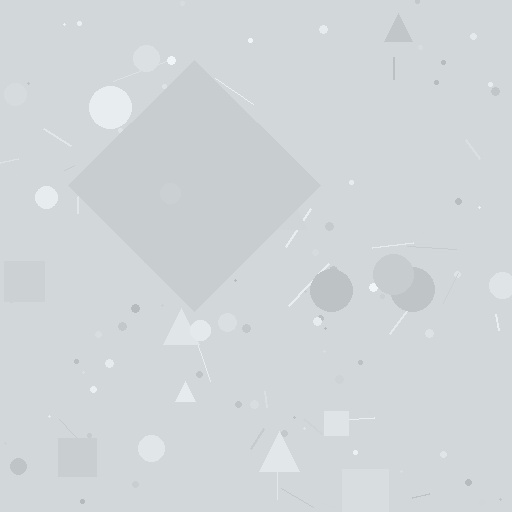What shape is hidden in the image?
A diamond is hidden in the image.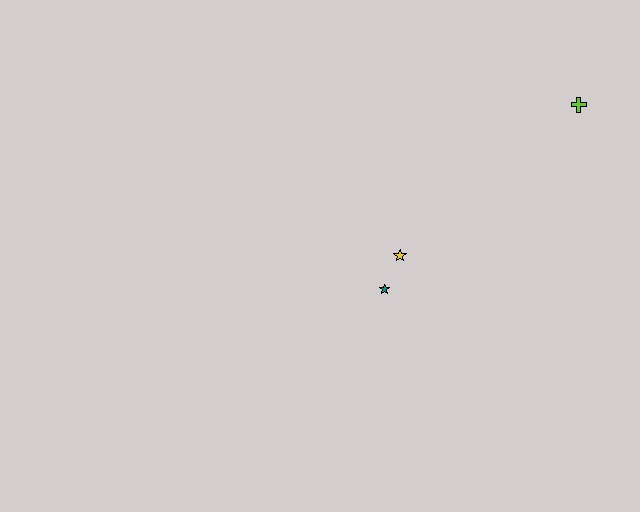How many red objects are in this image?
There are no red objects.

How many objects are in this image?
There are 3 objects.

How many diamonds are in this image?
There are no diamonds.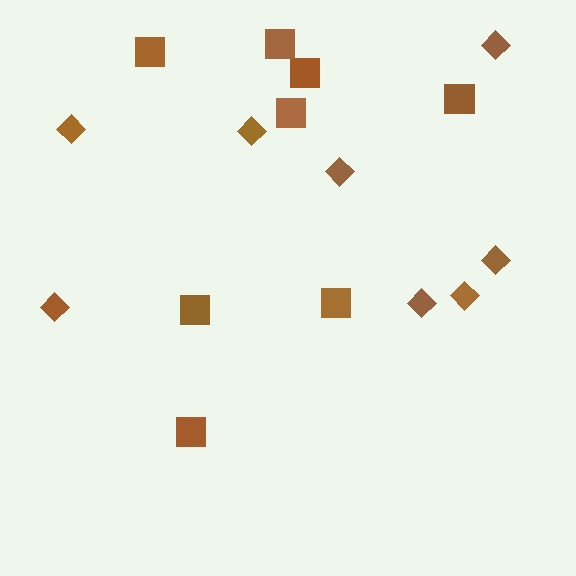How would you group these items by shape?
There are 2 groups: one group of diamonds (8) and one group of squares (8).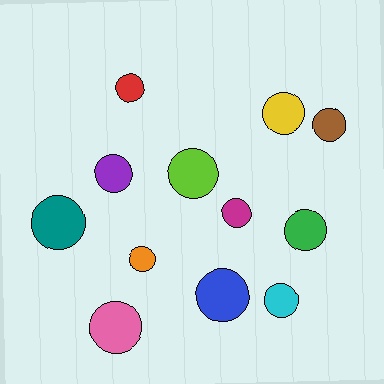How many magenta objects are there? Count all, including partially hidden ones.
There is 1 magenta object.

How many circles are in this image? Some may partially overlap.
There are 12 circles.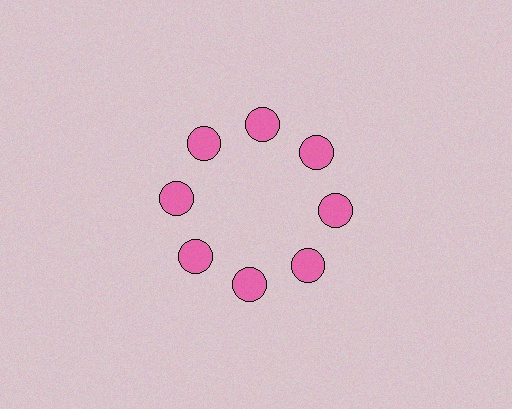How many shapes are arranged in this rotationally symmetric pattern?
There are 8 shapes, arranged in 8 groups of 1.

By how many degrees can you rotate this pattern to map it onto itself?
The pattern maps onto itself every 45 degrees of rotation.